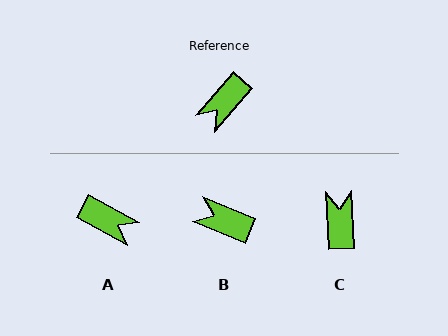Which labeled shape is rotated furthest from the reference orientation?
C, about 135 degrees away.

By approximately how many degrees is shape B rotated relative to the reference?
Approximately 71 degrees clockwise.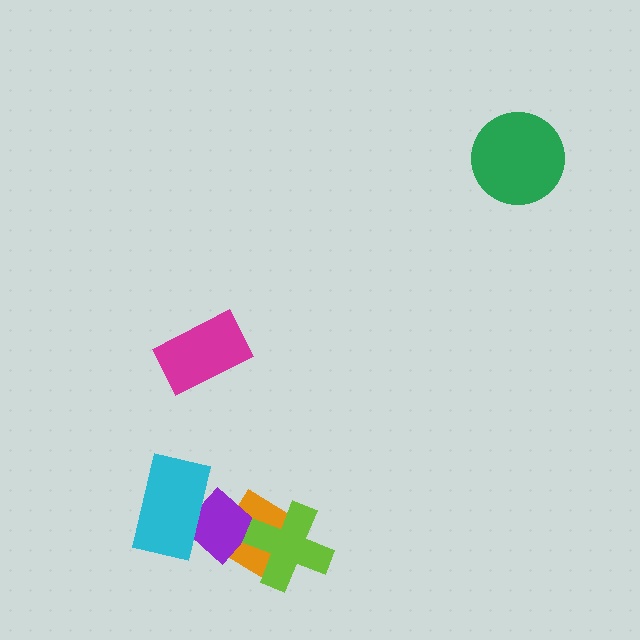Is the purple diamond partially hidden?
Yes, it is partially covered by another shape.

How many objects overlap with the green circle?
0 objects overlap with the green circle.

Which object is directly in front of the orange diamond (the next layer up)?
The purple diamond is directly in front of the orange diamond.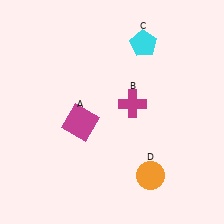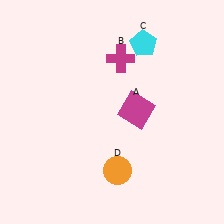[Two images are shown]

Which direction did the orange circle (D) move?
The orange circle (D) moved left.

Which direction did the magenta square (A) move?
The magenta square (A) moved right.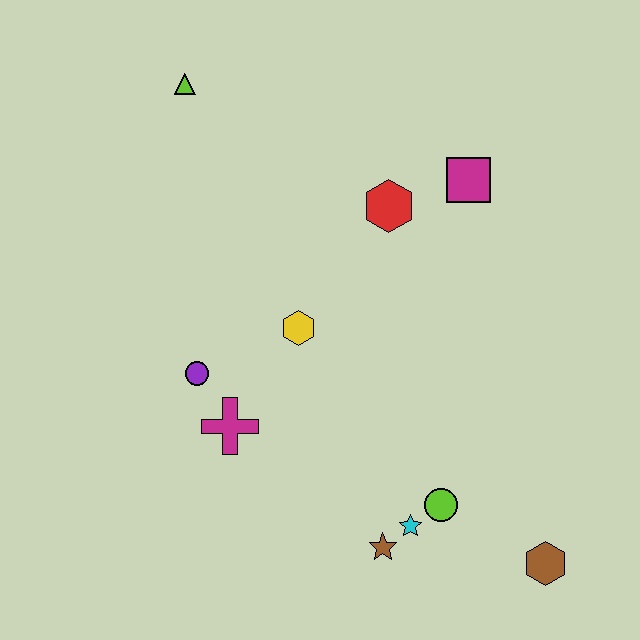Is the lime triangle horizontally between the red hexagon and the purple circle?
No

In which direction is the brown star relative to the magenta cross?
The brown star is to the right of the magenta cross.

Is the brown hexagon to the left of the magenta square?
No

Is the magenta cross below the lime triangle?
Yes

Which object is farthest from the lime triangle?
The brown hexagon is farthest from the lime triangle.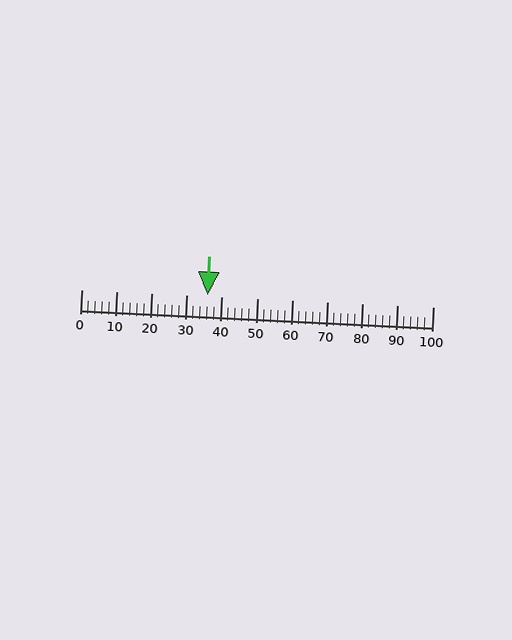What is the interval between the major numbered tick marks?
The major tick marks are spaced 10 units apart.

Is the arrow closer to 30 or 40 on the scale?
The arrow is closer to 40.